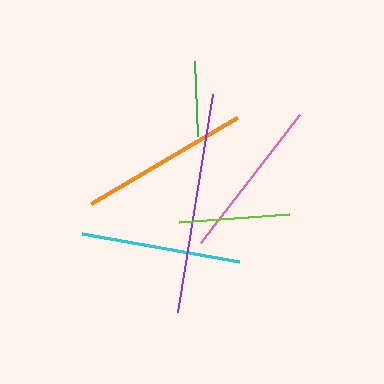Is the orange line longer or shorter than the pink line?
The orange line is longer than the pink line.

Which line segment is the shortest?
The green line is the shortest at approximately 75 pixels.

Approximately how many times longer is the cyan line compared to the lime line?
The cyan line is approximately 1.5 times the length of the lime line.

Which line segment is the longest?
The purple line is the longest at approximately 221 pixels.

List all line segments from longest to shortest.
From longest to shortest: purple, orange, pink, cyan, lime, green.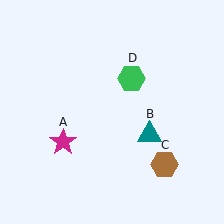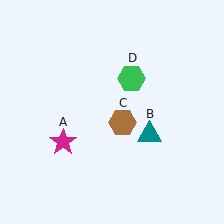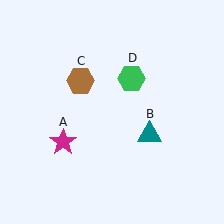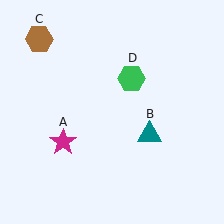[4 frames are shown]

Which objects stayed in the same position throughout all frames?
Magenta star (object A) and teal triangle (object B) and green hexagon (object D) remained stationary.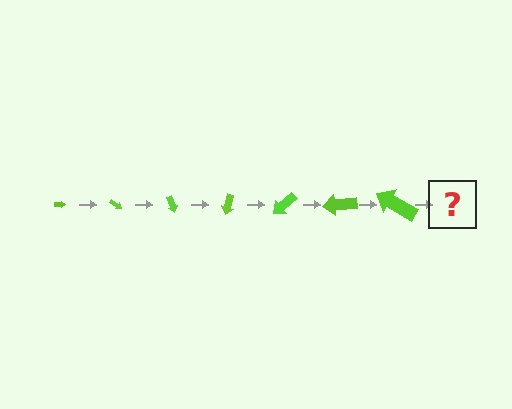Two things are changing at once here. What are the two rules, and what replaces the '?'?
The two rules are that the arrow grows larger each step and it rotates 35 degrees each step. The '?' should be an arrow, larger than the previous one and rotated 245 degrees from the start.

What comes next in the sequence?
The next element should be an arrow, larger than the previous one and rotated 245 degrees from the start.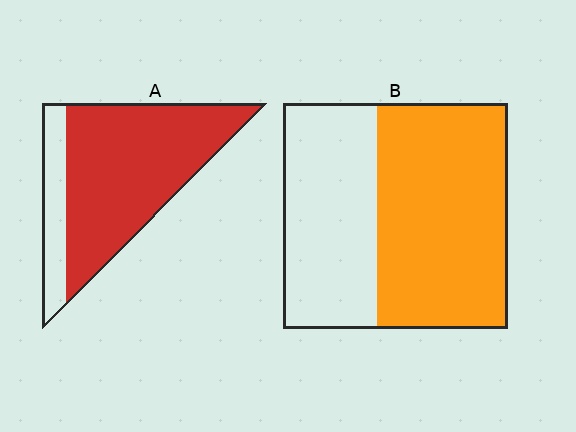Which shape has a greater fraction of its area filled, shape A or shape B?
Shape A.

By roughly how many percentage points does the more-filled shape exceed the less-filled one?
By roughly 20 percentage points (A over B).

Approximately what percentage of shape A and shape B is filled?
A is approximately 80% and B is approximately 60%.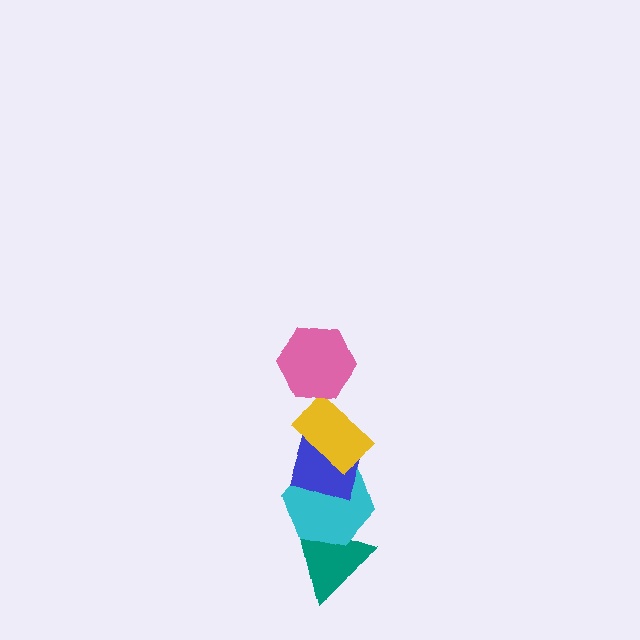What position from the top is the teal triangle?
The teal triangle is 5th from the top.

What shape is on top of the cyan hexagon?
The blue diamond is on top of the cyan hexagon.